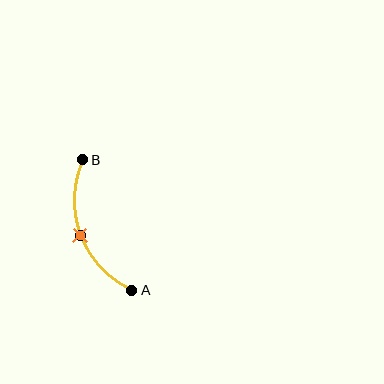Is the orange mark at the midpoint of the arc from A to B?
Yes. The orange mark lies on the arc at equal arc-length from both A and B — it is the arc midpoint.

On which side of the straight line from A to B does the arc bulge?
The arc bulges to the left of the straight line connecting A and B.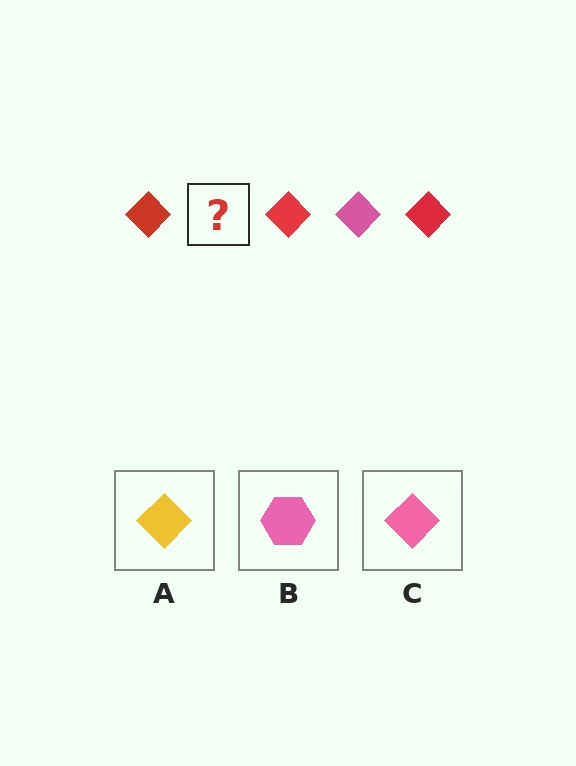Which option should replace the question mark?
Option C.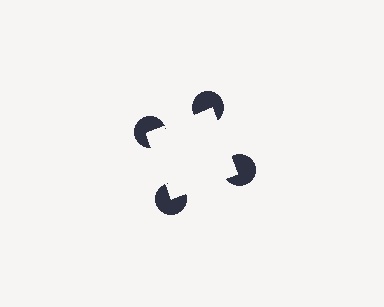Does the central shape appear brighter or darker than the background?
It typically appears slightly brighter than the background, even though no actual brightness change is drawn.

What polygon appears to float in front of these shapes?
An illusory square — its edges are inferred from the aligned wedge cuts in the pac-man discs, not physically drawn.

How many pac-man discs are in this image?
There are 4 — one at each vertex of the illusory square.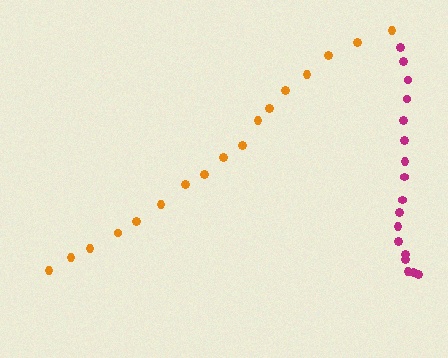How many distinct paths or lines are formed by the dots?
There are 2 distinct paths.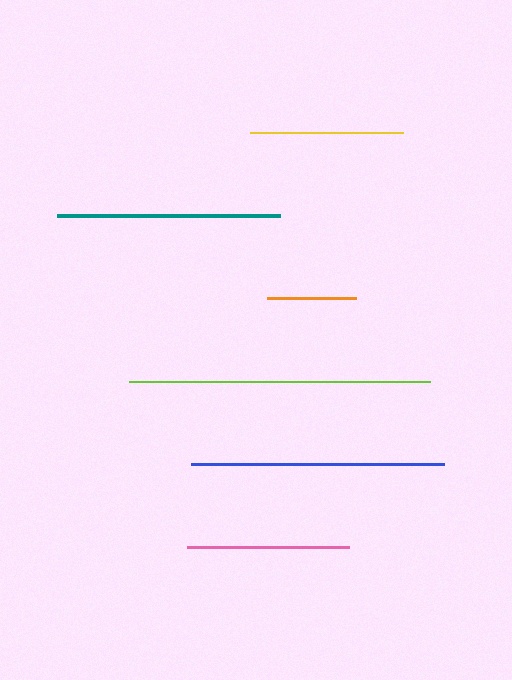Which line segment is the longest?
The lime line is the longest at approximately 300 pixels.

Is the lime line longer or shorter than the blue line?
The lime line is longer than the blue line.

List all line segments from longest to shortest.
From longest to shortest: lime, blue, teal, pink, yellow, orange.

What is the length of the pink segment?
The pink segment is approximately 162 pixels long.